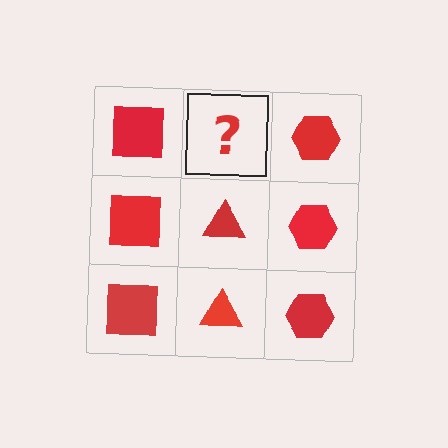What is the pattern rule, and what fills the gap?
The rule is that each column has a consistent shape. The gap should be filled with a red triangle.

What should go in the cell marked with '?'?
The missing cell should contain a red triangle.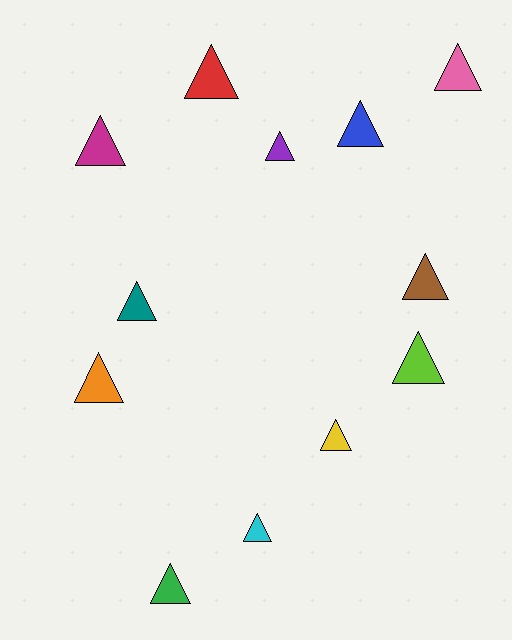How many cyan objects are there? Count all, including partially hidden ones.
There is 1 cyan object.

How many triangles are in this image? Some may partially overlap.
There are 12 triangles.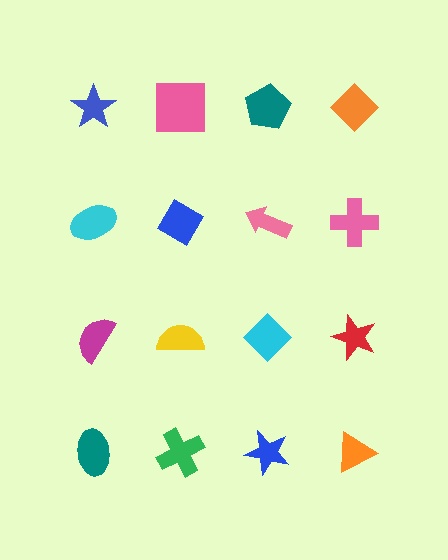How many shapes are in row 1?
4 shapes.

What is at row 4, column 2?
A green cross.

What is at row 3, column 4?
A red star.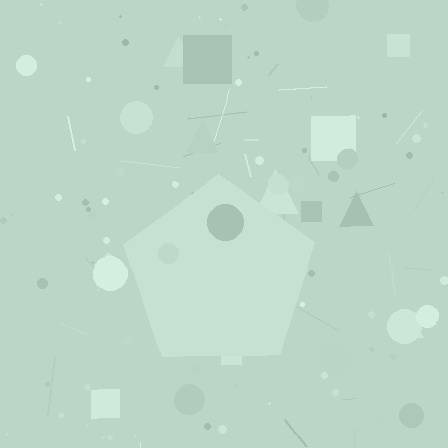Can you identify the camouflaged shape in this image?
The camouflaged shape is a pentagon.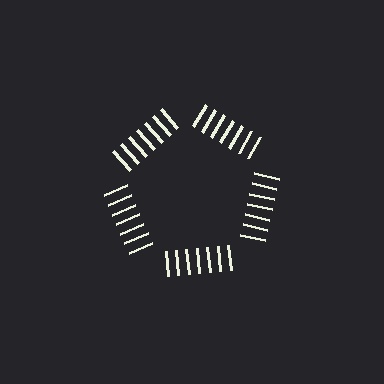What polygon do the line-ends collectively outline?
An illusory pentagon — the line segments terminate on its edges but no continuous stroke is drawn.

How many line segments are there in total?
35 — 7 along each of the 5 edges.